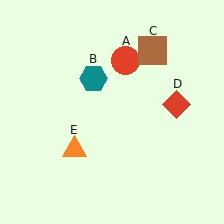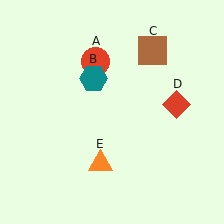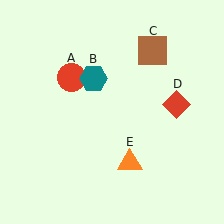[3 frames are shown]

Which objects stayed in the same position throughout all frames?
Teal hexagon (object B) and brown square (object C) and red diamond (object D) remained stationary.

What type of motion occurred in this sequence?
The red circle (object A), orange triangle (object E) rotated counterclockwise around the center of the scene.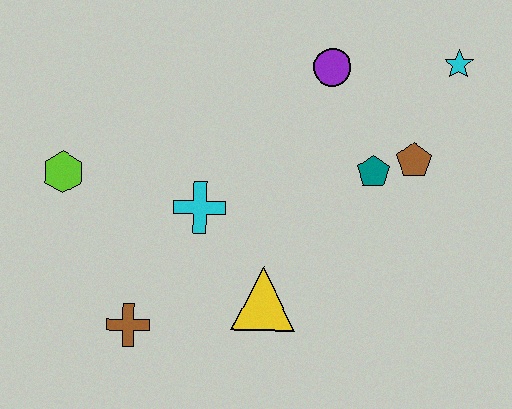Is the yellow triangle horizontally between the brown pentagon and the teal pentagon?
No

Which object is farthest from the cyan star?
The brown cross is farthest from the cyan star.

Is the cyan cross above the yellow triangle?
Yes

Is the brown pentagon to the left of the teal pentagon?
No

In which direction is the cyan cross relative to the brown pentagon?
The cyan cross is to the left of the brown pentagon.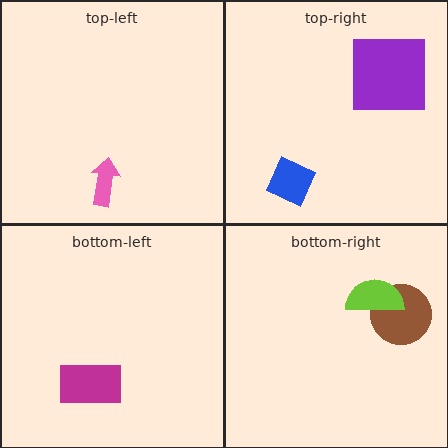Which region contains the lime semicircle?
The bottom-right region.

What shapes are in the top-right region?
The blue diamond, the purple square.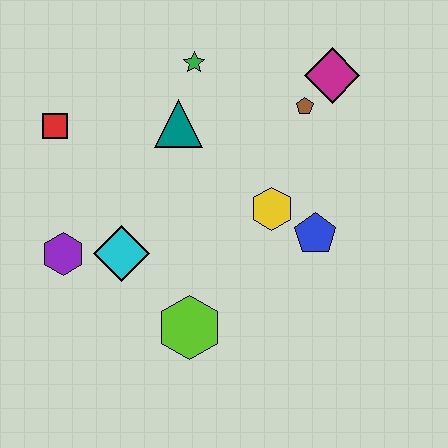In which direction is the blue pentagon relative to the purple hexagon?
The blue pentagon is to the right of the purple hexagon.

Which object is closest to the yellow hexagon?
The blue pentagon is closest to the yellow hexagon.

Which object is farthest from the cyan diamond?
The magenta diamond is farthest from the cyan diamond.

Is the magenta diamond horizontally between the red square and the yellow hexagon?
No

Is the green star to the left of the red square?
No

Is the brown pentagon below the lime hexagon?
No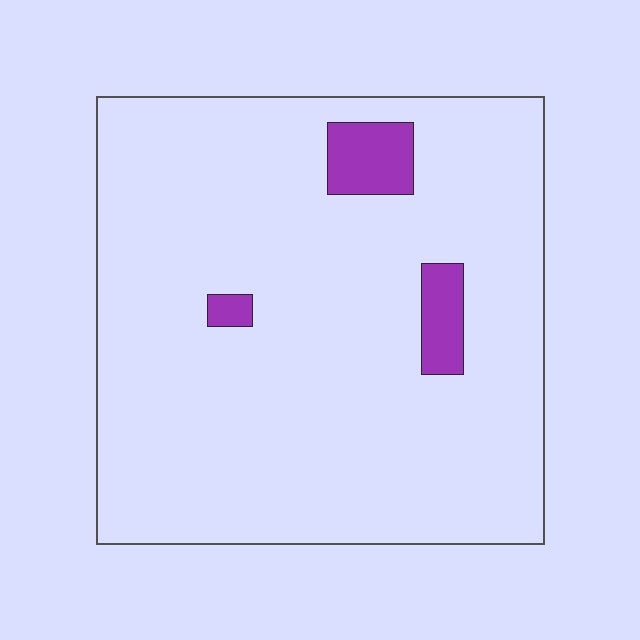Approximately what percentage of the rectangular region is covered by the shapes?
Approximately 5%.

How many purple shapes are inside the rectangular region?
3.